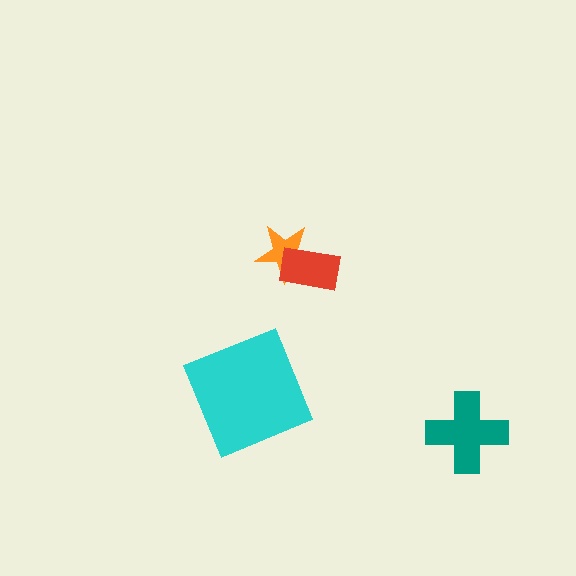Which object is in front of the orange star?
The red rectangle is in front of the orange star.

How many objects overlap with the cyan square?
0 objects overlap with the cyan square.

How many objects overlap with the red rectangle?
1 object overlaps with the red rectangle.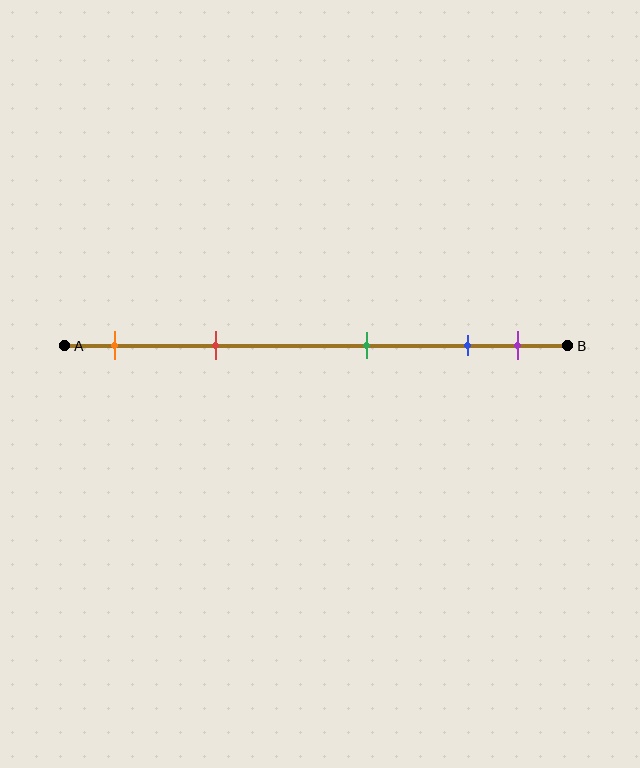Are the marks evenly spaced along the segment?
No, the marks are not evenly spaced.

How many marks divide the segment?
There are 5 marks dividing the segment.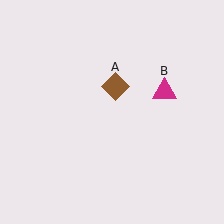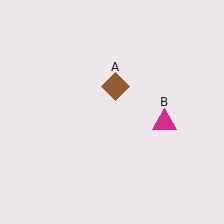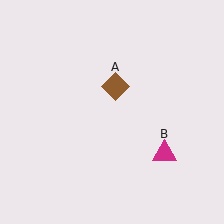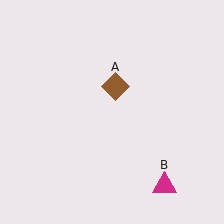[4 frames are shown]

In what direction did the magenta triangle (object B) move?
The magenta triangle (object B) moved down.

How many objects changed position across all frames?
1 object changed position: magenta triangle (object B).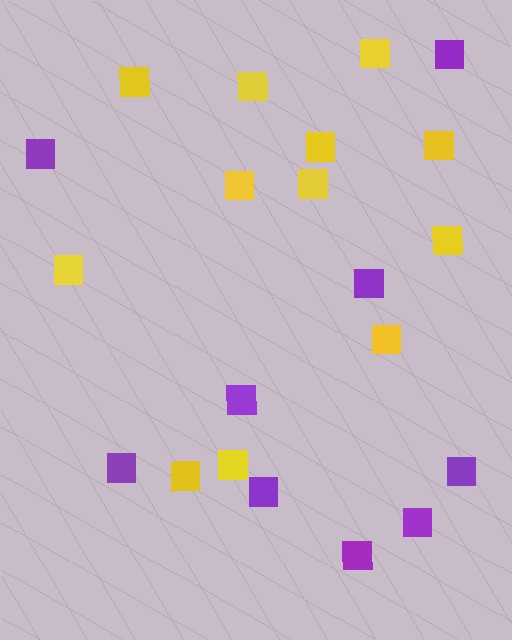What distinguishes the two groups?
There are 2 groups: one group of yellow squares (12) and one group of purple squares (9).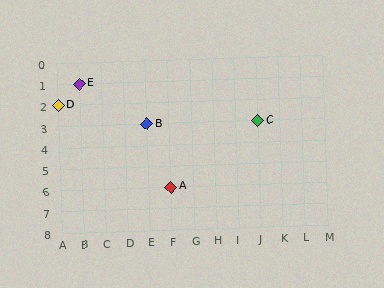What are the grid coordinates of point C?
Point C is at grid coordinates (J, 3).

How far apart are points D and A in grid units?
Points D and A are 5 columns and 4 rows apart (about 6.4 grid units diagonally).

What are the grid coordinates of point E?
Point E is at grid coordinates (B, 1).